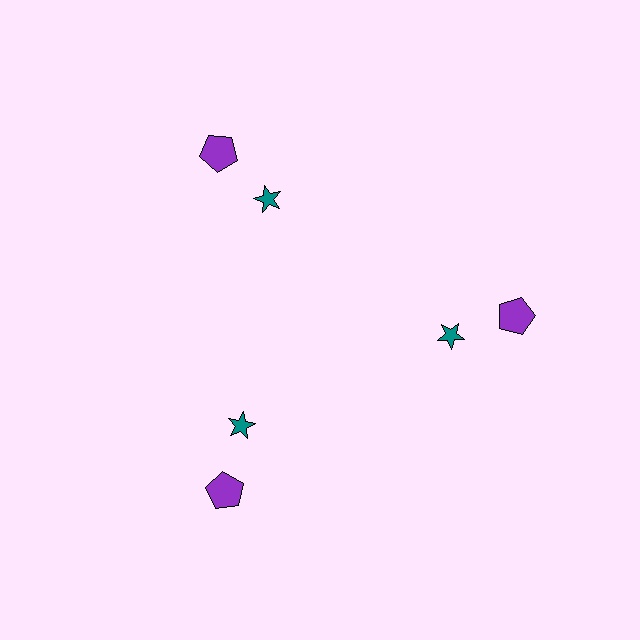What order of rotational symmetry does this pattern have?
This pattern has 3-fold rotational symmetry.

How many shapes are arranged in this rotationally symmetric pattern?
There are 6 shapes, arranged in 3 groups of 2.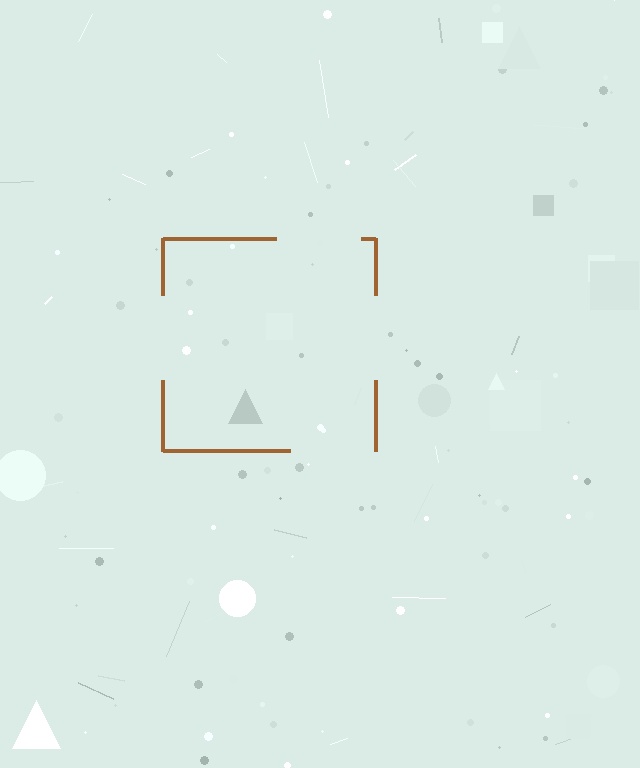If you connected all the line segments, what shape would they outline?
They would outline a square.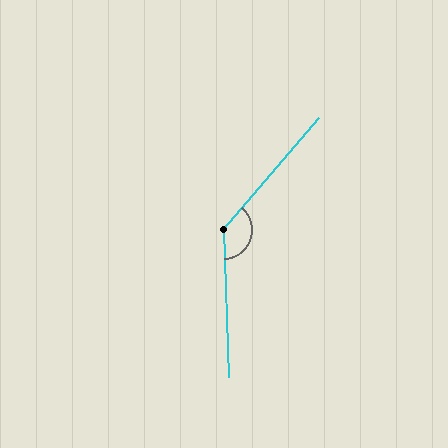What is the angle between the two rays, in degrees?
Approximately 137 degrees.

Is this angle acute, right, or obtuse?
It is obtuse.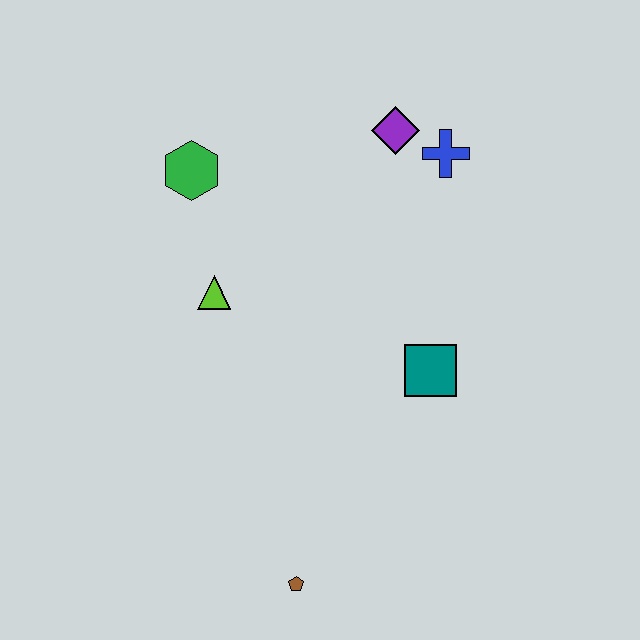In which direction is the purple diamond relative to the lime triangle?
The purple diamond is to the right of the lime triangle.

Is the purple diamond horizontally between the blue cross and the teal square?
No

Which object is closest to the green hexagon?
The lime triangle is closest to the green hexagon.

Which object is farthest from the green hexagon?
The brown pentagon is farthest from the green hexagon.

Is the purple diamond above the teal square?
Yes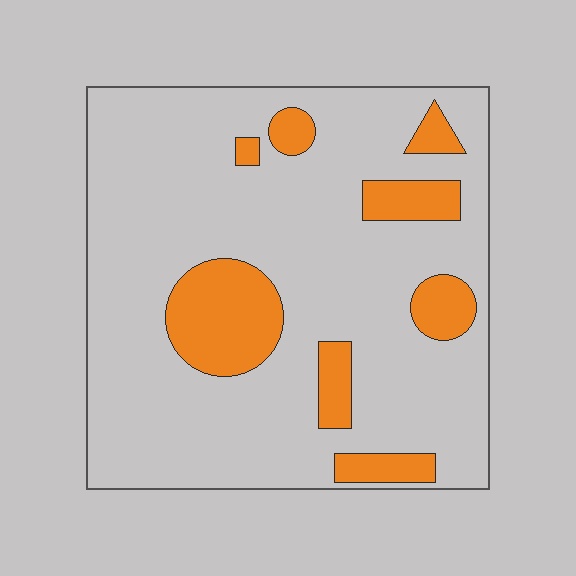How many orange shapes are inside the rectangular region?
8.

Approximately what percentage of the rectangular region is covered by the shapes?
Approximately 20%.